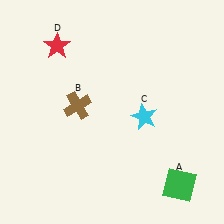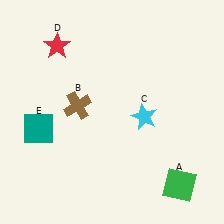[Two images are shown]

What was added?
A teal square (E) was added in Image 2.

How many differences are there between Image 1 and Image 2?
There is 1 difference between the two images.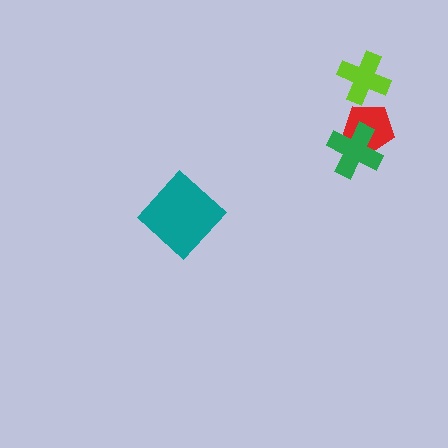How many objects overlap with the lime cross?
0 objects overlap with the lime cross.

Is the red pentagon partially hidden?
Yes, it is partially covered by another shape.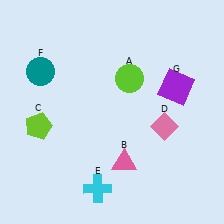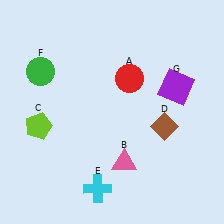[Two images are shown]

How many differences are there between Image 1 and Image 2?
There are 3 differences between the two images.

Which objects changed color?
A changed from lime to red. D changed from pink to brown. F changed from teal to green.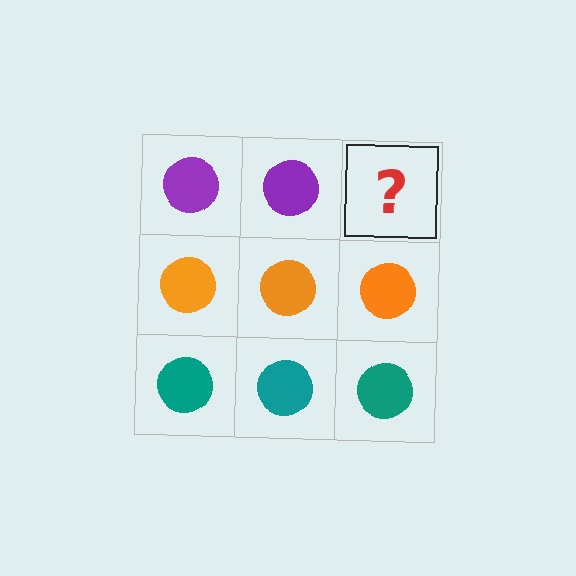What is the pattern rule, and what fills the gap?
The rule is that each row has a consistent color. The gap should be filled with a purple circle.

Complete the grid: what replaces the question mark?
The question mark should be replaced with a purple circle.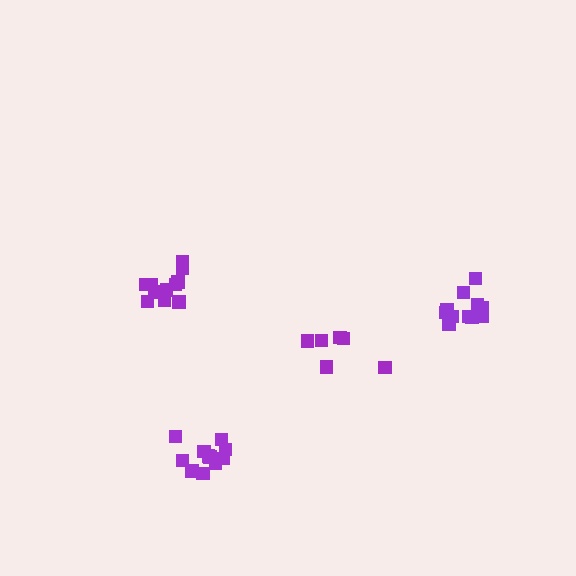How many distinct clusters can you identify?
There are 4 distinct clusters.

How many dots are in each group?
Group 1: 11 dots, Group 2: 11 dots, Group 3: 6 dots, Group 4: 12 dots (40 total).